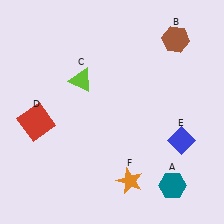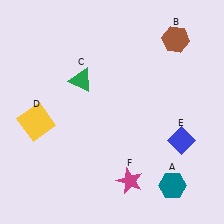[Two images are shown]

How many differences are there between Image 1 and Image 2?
There are 3 differences between the two images.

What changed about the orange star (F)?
In Image 1, F is orange. In Image 2, it changed to magenta.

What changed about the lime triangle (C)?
In Image 1, C is lime. In Image 2, it changed to green.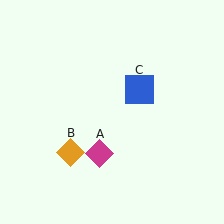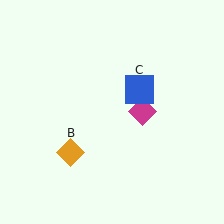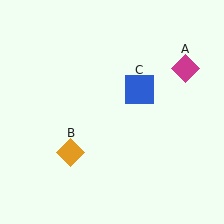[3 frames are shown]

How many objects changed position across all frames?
1 object changed position: magenta diamond (object A).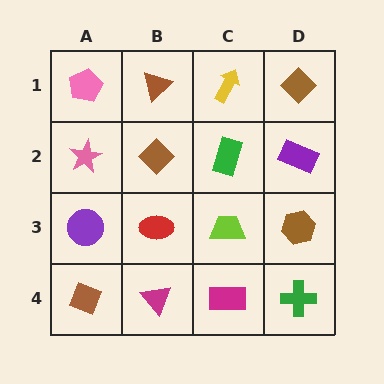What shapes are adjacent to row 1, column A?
A pink star (row 2, column A), a brown triangle (row 1, column B).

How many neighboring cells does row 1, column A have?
2.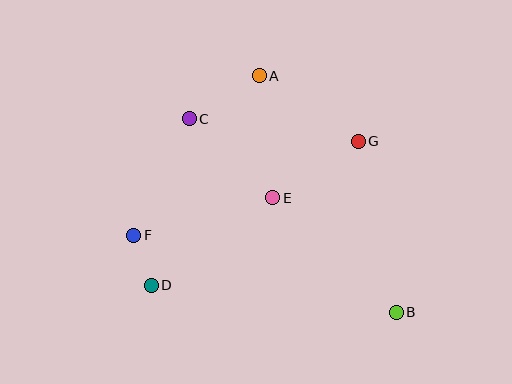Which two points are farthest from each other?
Points B and C are farthest from each other.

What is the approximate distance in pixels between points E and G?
The distance between E and G is approximately 103 pixels.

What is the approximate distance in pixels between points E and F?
The distance between E and F is approximately 144 pixels.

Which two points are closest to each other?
Points D and F are closest to each other.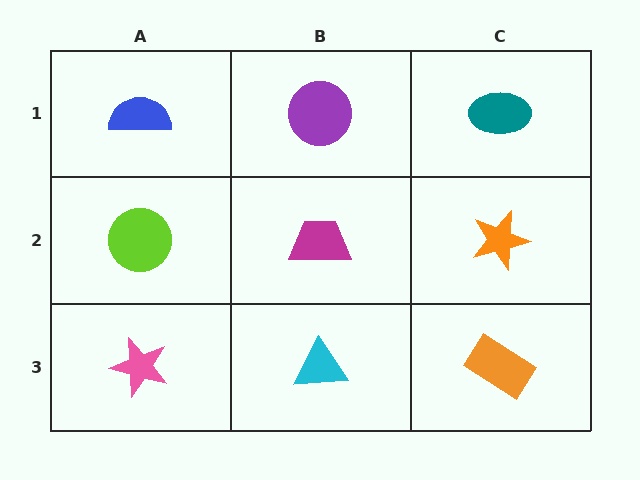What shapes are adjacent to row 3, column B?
A magenta trapezoid (row 2, column B), a pink star (row 3, column A), an orange rectangle (row 3, column C).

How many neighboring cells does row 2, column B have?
4.